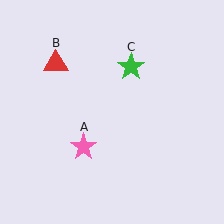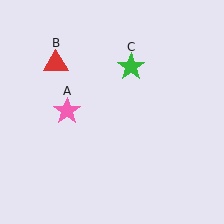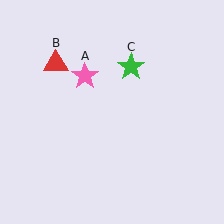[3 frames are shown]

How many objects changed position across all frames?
1 object changed position: pink star (object A).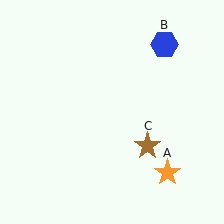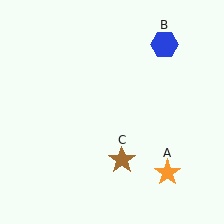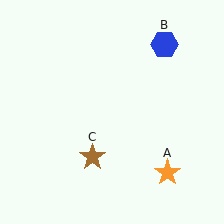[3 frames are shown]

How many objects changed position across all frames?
1 object changed position: brown star (object C).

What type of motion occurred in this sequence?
The brown star (object C) rotated clockwise around the center of the scene.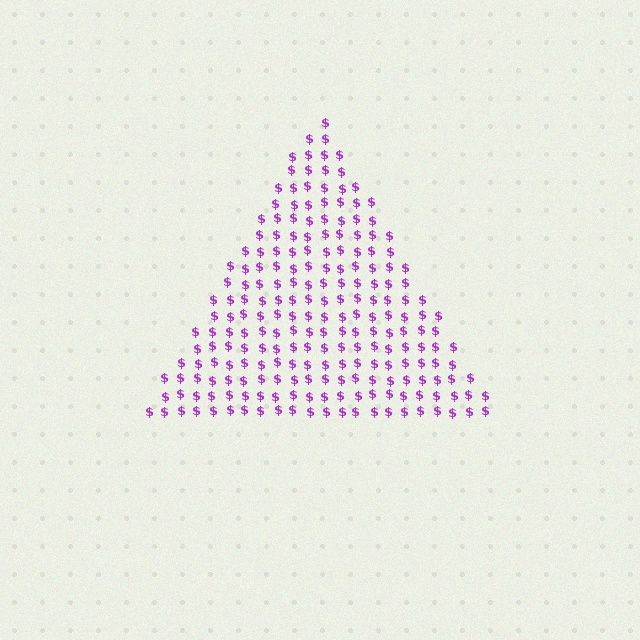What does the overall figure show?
The overall figure shows a triangle.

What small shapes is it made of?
It is made of small dollar signs.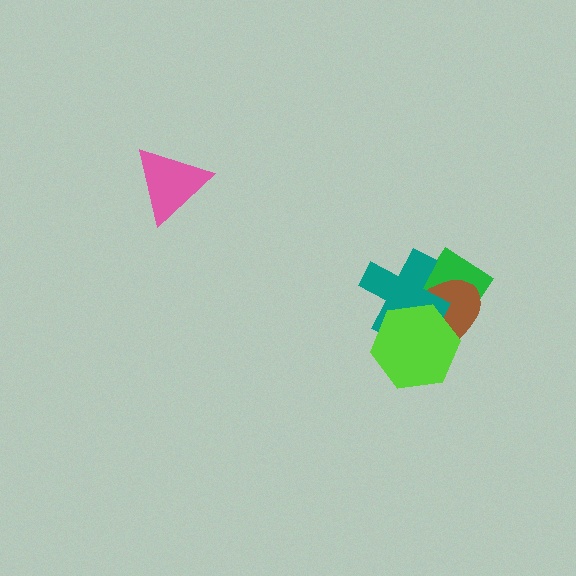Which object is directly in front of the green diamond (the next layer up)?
The brown ellipse is directly in front of the green diamond.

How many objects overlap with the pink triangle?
0 objects overlap with the pink triangle.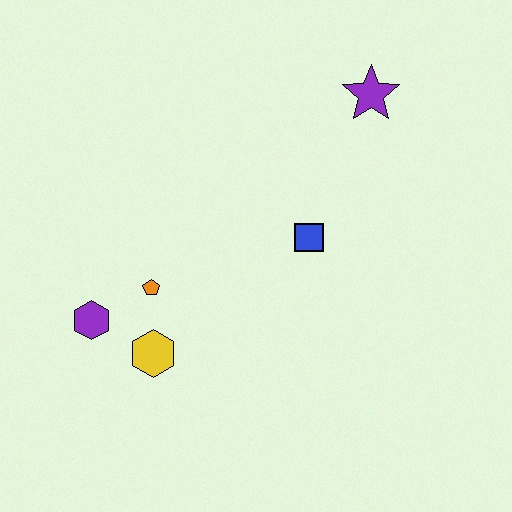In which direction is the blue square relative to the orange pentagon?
The blue square is to the right of the orange pentagon.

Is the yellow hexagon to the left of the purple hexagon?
No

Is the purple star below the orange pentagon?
No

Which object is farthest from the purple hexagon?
The purple star is farthest from the purple hexagon.